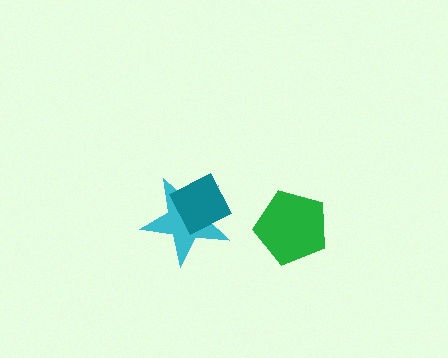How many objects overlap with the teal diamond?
1 object overlaps with the teal diamond.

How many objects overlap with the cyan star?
1 object overlaps with the cyan star.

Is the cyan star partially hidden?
Yes, it is partially covered by another shape.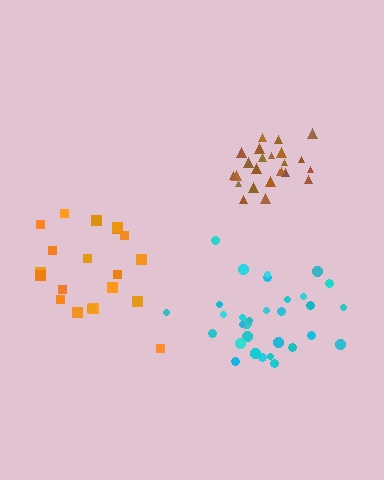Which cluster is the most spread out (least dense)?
Orange.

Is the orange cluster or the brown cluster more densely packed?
Brown.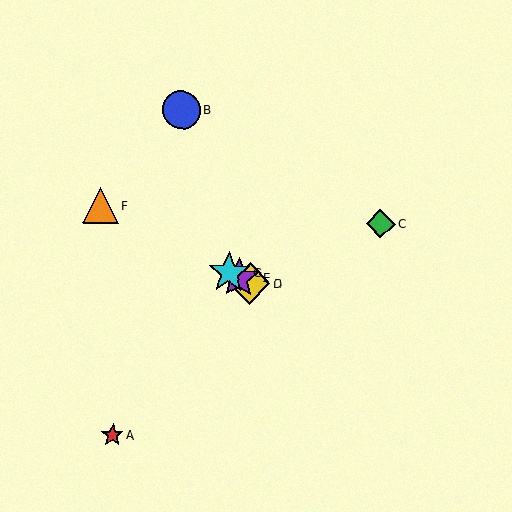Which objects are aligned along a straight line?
Objects D, E, F, G are aligned along a straight line.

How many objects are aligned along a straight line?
4 objects (D, E, F, G) are aligned along a straight line.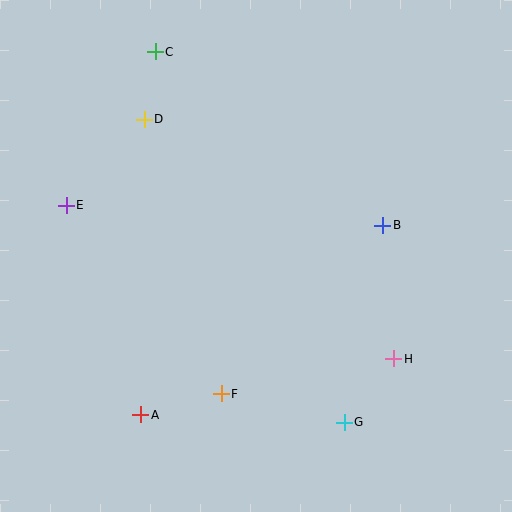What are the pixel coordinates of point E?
Point E is at (66, 205).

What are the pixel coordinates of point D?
Point D is at (144, 119).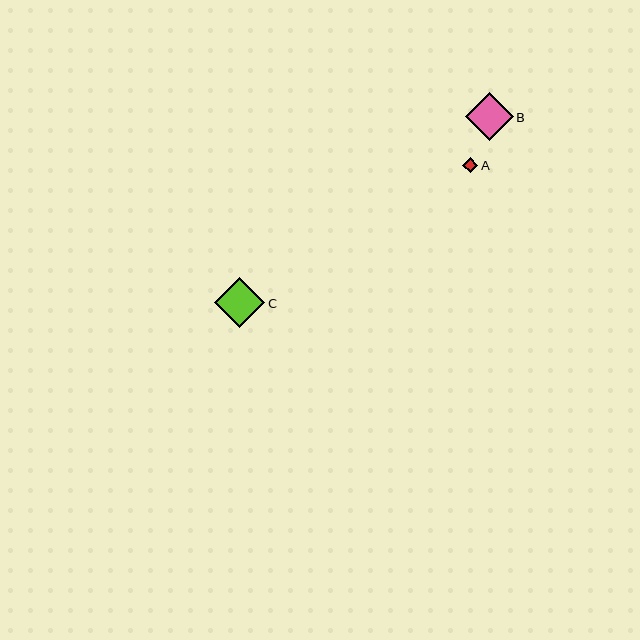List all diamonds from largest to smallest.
From largest to smallest: C, B, A.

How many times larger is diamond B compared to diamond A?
Diamond B is approximately 3.2 times the size of diamond A.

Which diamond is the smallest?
Diamond A is the smallest with a size of approximately 15 pixels.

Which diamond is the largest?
Diamond C is the largest with a size of approximately 50 pixels.